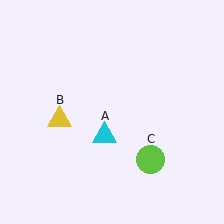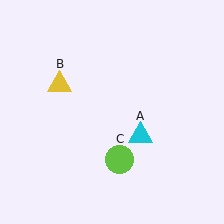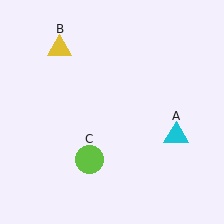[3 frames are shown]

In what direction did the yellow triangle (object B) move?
The yellow triangle (object B) moved up.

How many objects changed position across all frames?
3 objects changed position: cyan triangle (object A), yellow triangle (object B), lime circle (object C).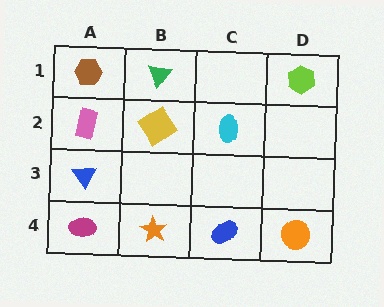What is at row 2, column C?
A cyan ellipse.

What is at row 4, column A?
A magenta ellipse.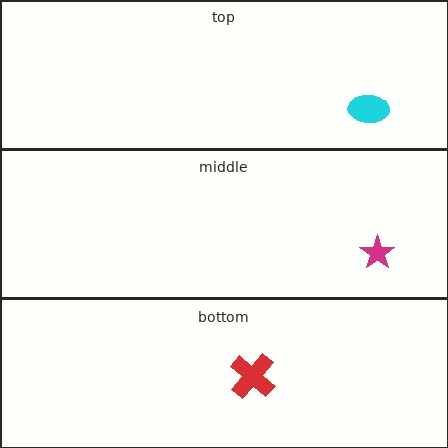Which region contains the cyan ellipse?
The top region.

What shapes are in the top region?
The cyan ellipse.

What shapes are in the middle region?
The magenta star.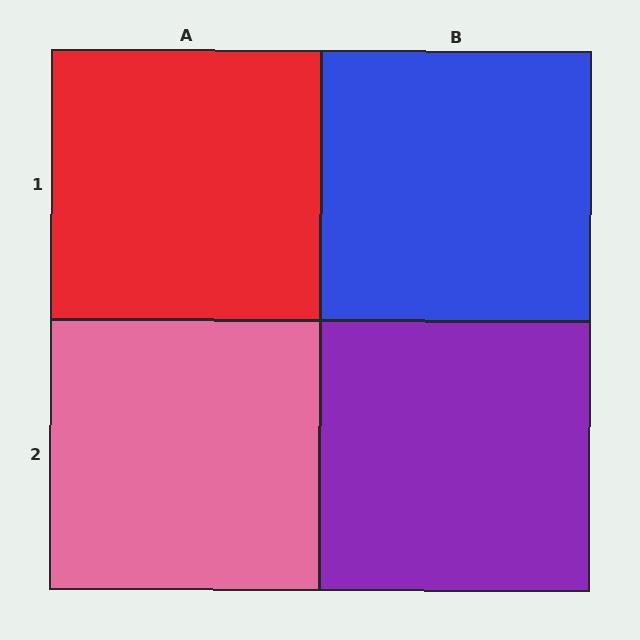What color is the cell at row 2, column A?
Pink.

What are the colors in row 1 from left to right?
Red, blue.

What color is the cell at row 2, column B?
Purple.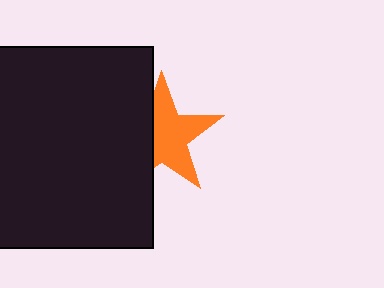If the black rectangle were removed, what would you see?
You would see the complete orange star.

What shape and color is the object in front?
The object in front is a black rectangle.